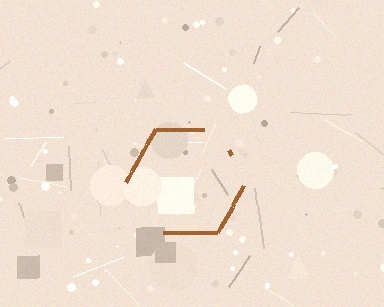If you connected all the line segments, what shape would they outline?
They would outline a hexagon.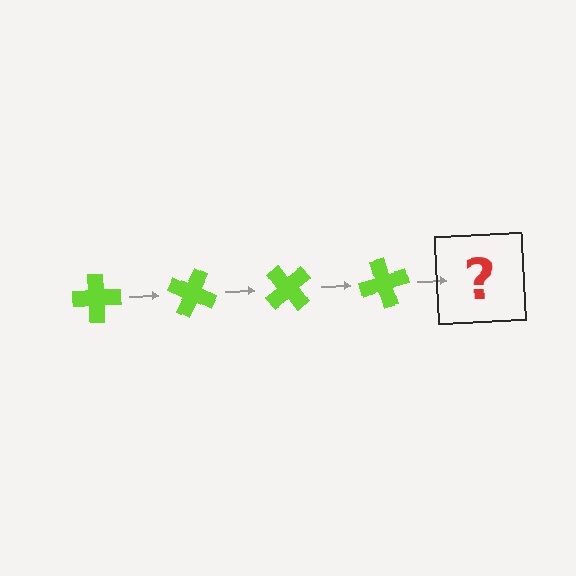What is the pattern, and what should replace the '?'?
The pattern is that the cross rotates 25 degrees each step. The '?' should be a lime cross rotated 100 degrees.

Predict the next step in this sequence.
The next step is a lime cross rotated 100 degrees.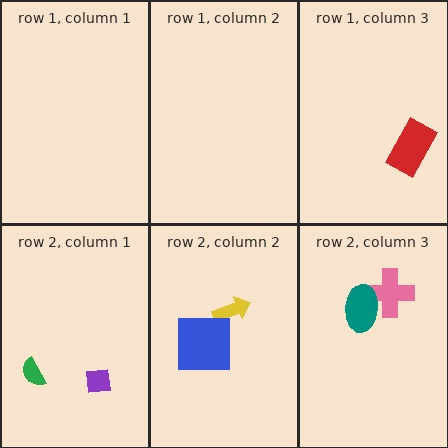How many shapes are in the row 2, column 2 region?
2.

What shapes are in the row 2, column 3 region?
The pink cross, the teal ellipse.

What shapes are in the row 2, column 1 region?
The green semicircle, the purple square.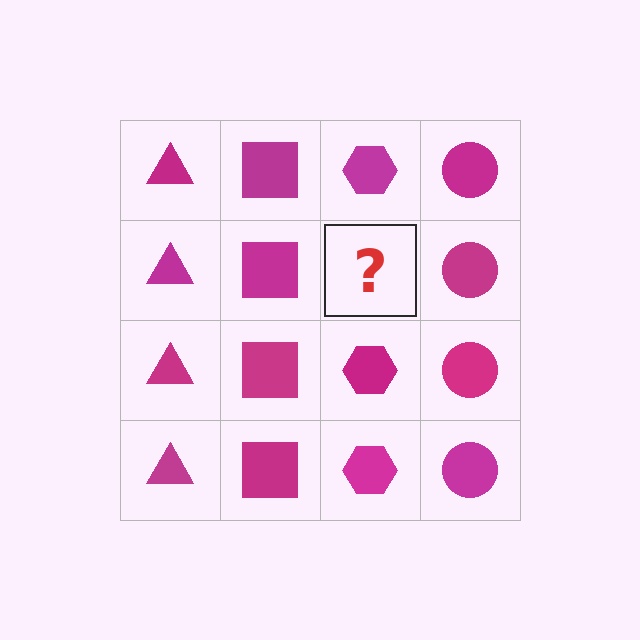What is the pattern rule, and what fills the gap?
The rule is that each column has a consistent shape. The gap should be filled with a magenta hexagon.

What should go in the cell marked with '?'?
The missing cell should contain a magenta hexagon.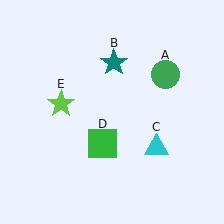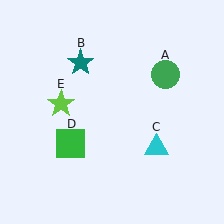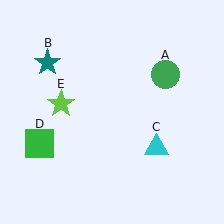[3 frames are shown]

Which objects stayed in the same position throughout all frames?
Green circle (object A) and cyan triangle (object C) and lime star (object E) remained stationary.